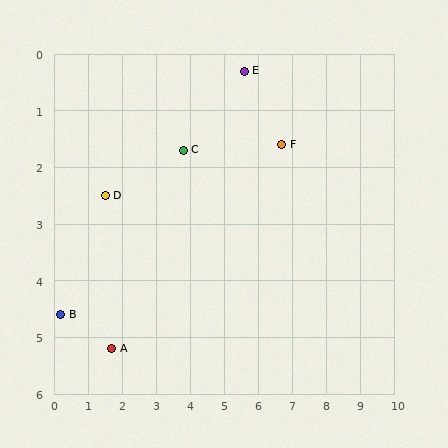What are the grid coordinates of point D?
Point D is at approximately (1.5, 2.5).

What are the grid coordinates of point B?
Point B is at approximately (0.2, 4.6).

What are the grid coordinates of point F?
Point F is at approximately (6.7, 1.6).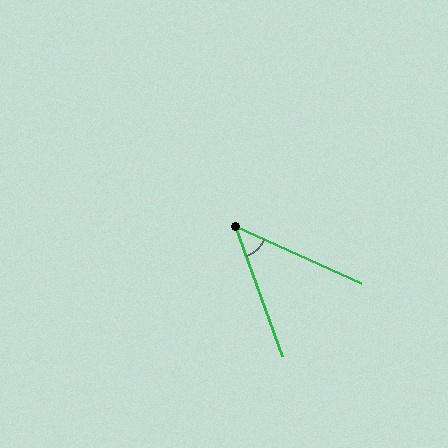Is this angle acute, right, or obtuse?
It is acute.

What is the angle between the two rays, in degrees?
Approximately 46 degrees.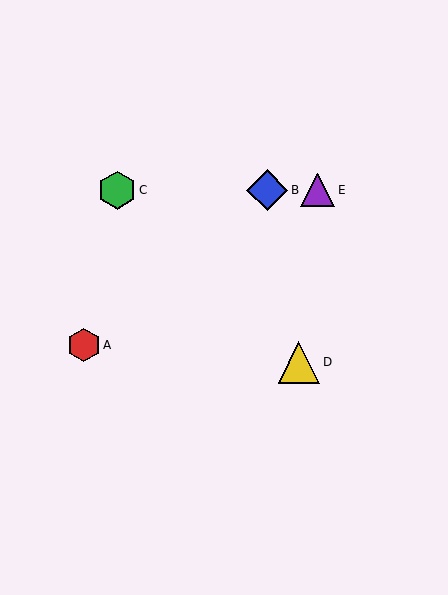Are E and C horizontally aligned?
Yes, both are at y≈190.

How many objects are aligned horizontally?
3 objects (B, C, E) are aligned horizontally.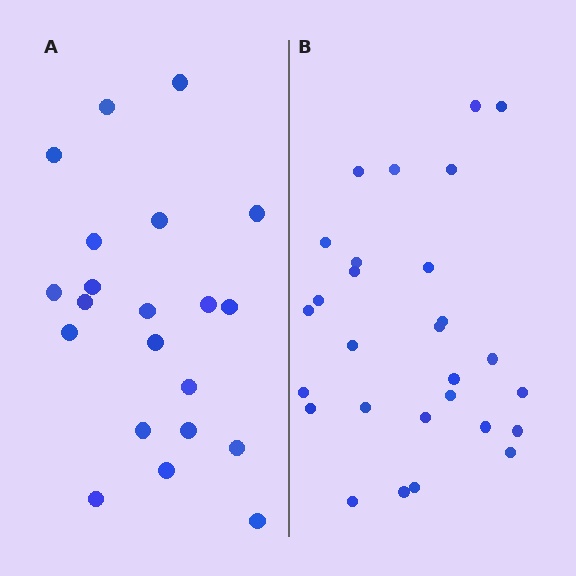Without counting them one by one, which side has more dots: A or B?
Region B (the right region) has more dots.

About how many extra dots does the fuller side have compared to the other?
Region B has roughly 8 or so more dots than region A.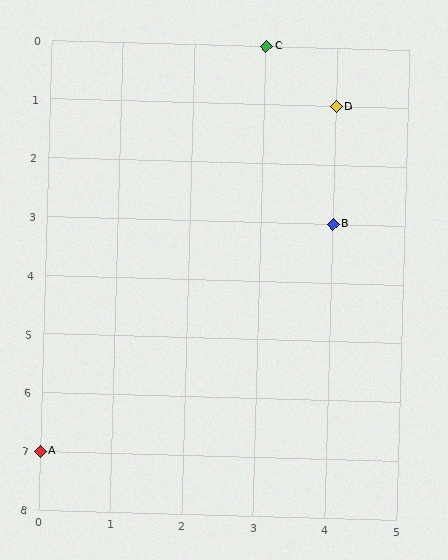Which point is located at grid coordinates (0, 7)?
Point A is at (0, 7).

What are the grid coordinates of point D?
Point D is at grid coordinates (4, 1).